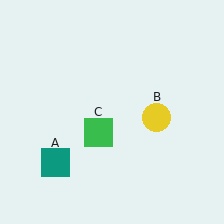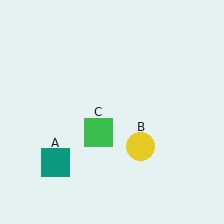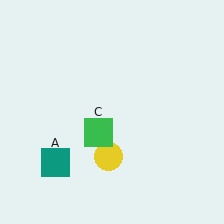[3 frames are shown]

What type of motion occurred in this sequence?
The yellow circle (object B) rotated clockwise around the center of the scene.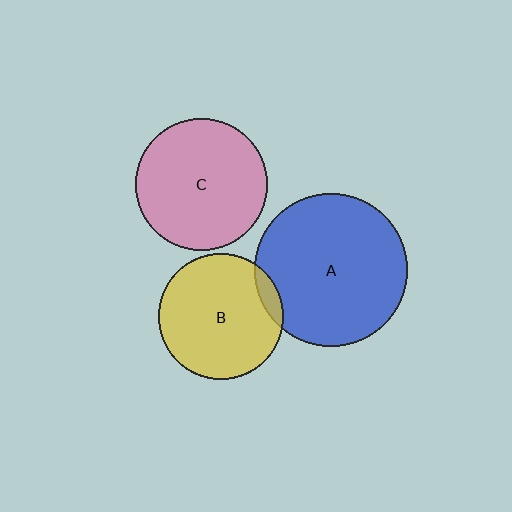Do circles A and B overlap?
Yes.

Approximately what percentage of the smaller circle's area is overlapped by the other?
Approximately 10%.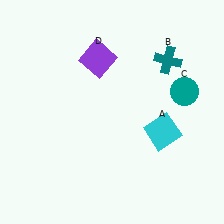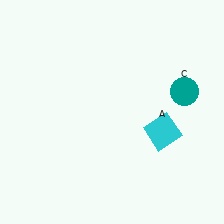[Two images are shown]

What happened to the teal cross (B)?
The teal cross (B) was removed in Image 2. It was in the top-right area of Image 1.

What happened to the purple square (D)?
The purple square (D) was removed in Image 2. It was in the top-left area of Image 1.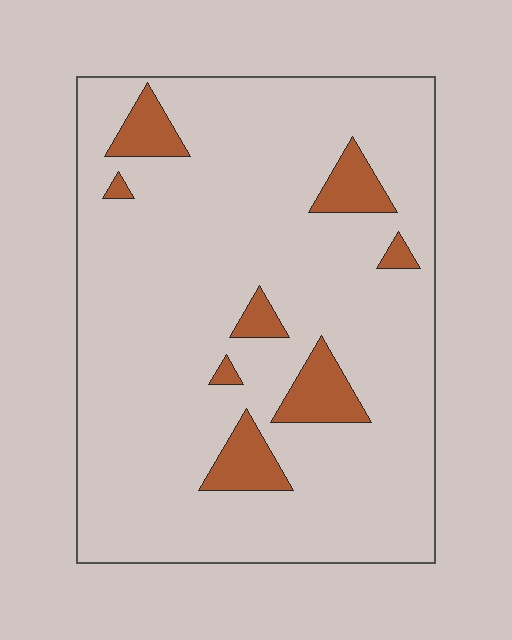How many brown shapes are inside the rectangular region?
8.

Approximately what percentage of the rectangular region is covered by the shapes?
Approximately 10%.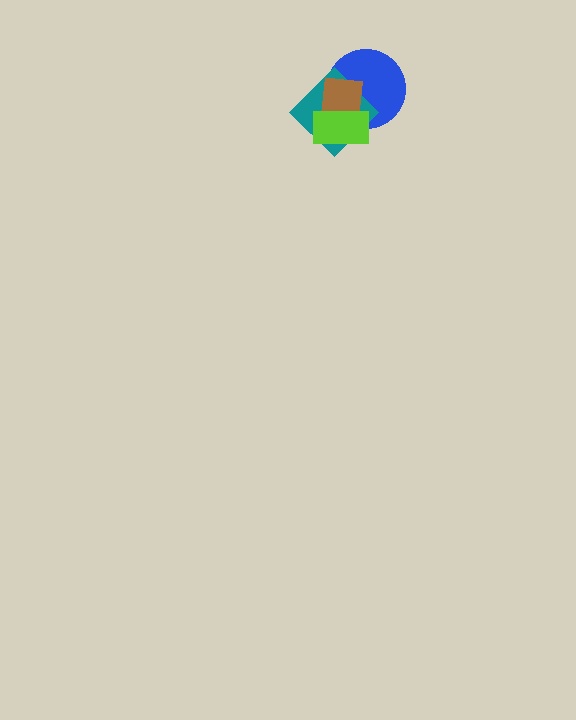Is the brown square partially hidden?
Yes, it is partially covered by another shape.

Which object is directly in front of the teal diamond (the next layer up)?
The brown square is directly in front of the teal diamond.